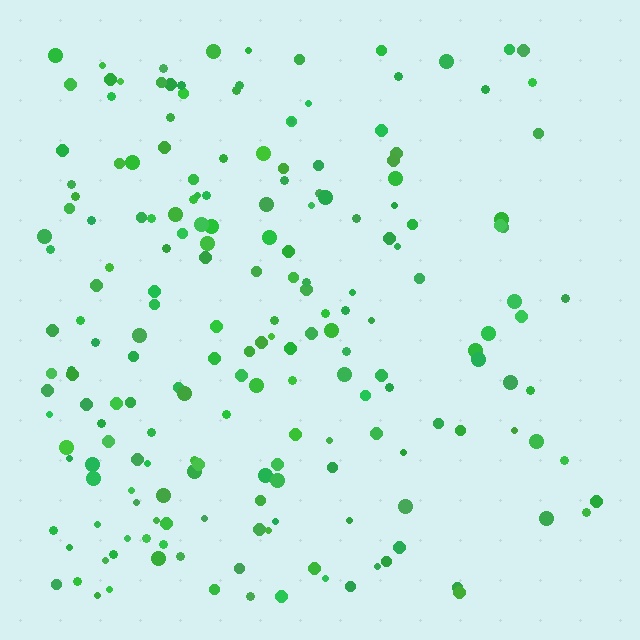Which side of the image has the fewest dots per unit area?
The right.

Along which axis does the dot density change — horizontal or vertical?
Horizontal.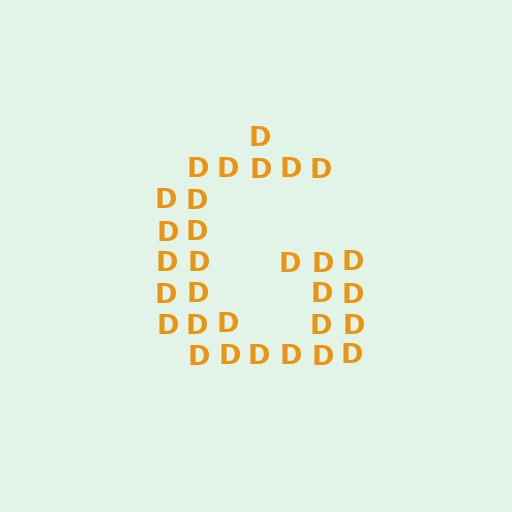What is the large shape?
The large shape is the letter G.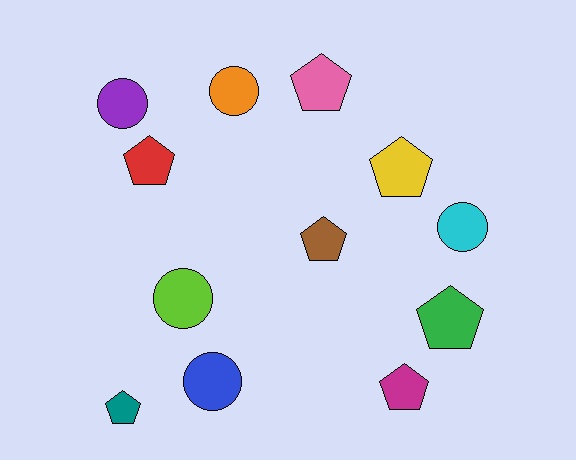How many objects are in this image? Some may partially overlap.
There are 12 objects.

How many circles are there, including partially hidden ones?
There are 5 circles.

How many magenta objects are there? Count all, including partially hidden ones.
There is 1 magenta object.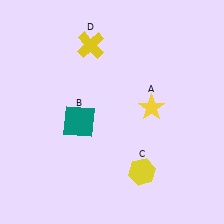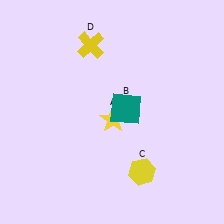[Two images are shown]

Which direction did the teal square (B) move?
The teal square (B) moved right.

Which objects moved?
The objects that moved are: the yellow star (A), the teal square (B).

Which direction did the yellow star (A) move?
The yellow star (A) moved left.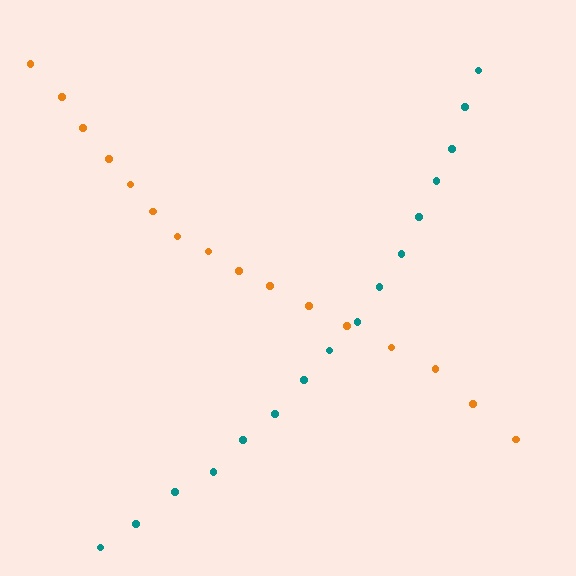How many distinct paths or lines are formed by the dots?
There are 2 distinct paths.